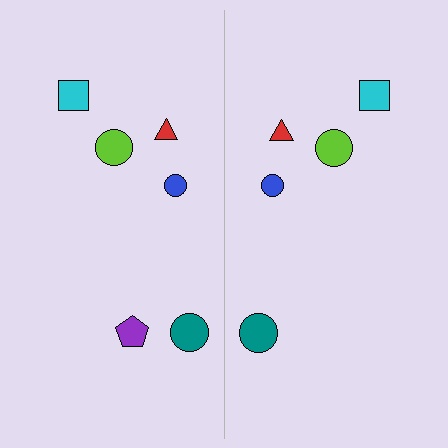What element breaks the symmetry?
A purple pentagon is missing from the right side.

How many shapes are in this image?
There are 11 shapes in this image.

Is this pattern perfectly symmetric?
No, the pattern is not perfectly symmetric. A purple pentagon is missing from the right side.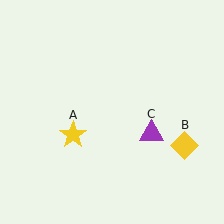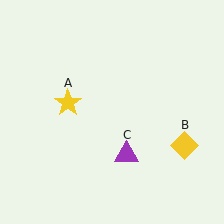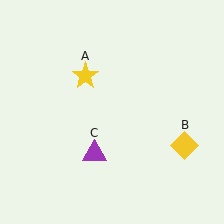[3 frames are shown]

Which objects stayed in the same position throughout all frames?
Yellow diamond (object B) remained stationary.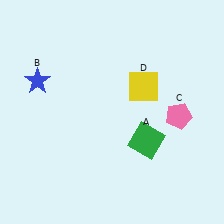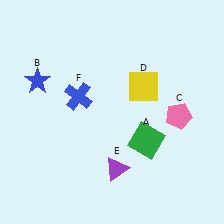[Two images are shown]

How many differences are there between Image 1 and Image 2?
There are 2 differences between the two images.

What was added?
A purple triangle (E), a blue cross (F) were added in Image 2.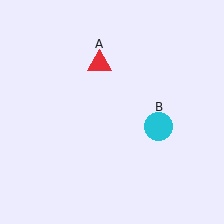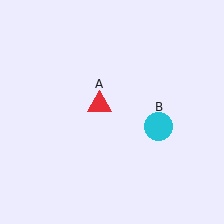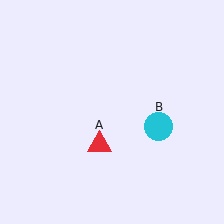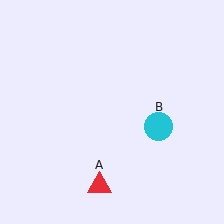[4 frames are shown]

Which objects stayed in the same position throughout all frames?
Cyan circle (object B) remained stationary.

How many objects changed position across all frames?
1 object changed position: red triangle (object A).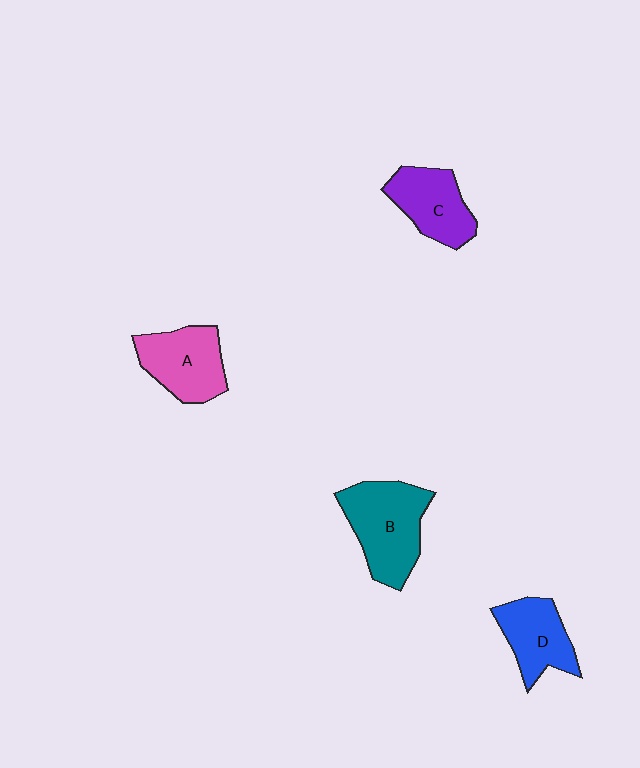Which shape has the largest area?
Shape B (teal).